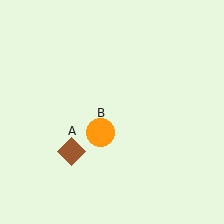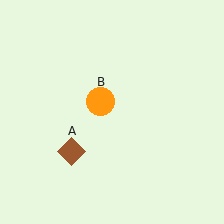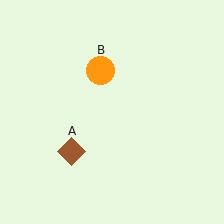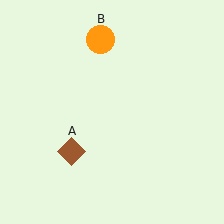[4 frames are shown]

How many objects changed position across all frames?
1 object changed position: orange circle (object B).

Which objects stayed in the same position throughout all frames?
Brown diamond (object A) remained stationary.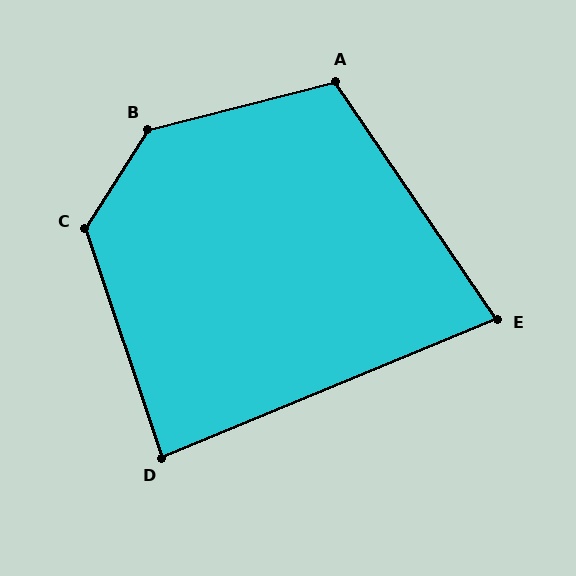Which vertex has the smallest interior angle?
E, at approximately 78 degrees.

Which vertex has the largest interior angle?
B, at approximately 137 degrees.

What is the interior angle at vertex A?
Approximately 110 degrees (obtuse).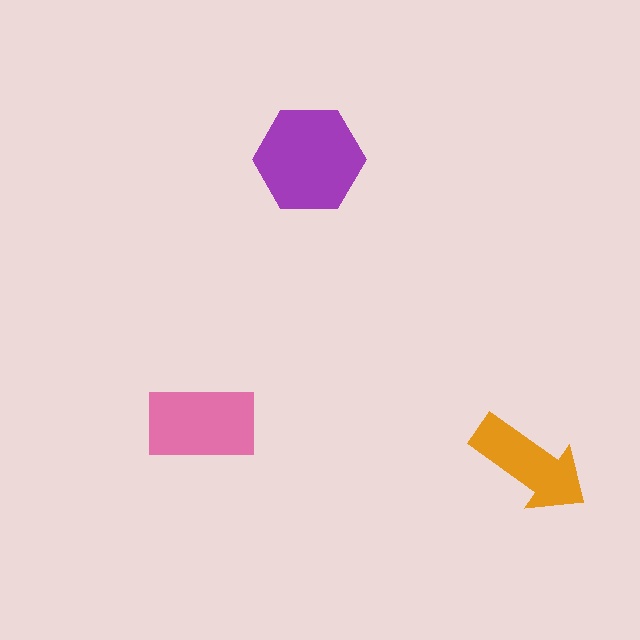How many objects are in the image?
There are 3 objects in the image.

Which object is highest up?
The purple hexagon is topmost.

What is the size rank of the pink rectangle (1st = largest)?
2nd.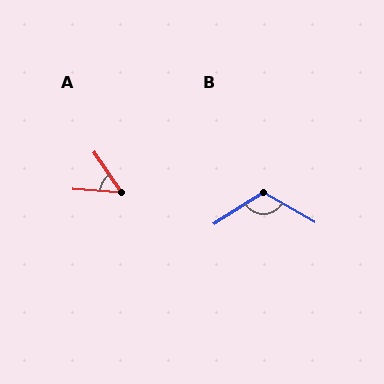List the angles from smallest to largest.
A (51°), B (118°).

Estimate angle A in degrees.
Approximately 51 degrees.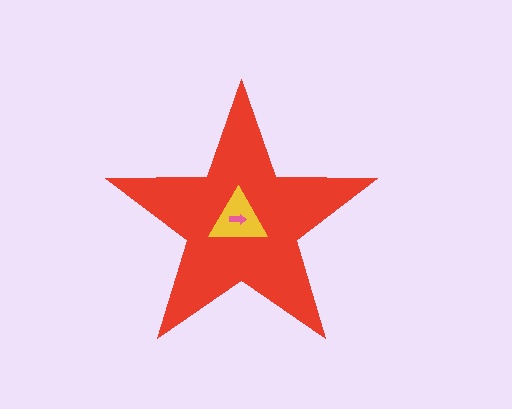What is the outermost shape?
The red star.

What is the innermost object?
The pink arrow.